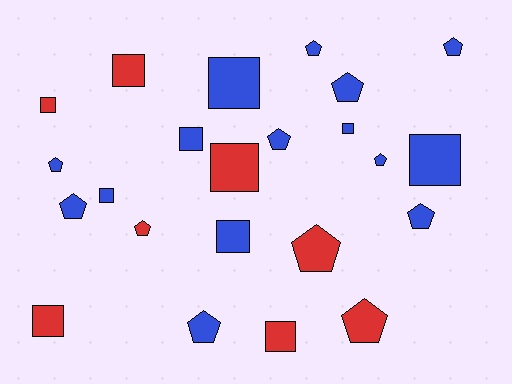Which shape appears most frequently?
Pentagon, with 12 objects.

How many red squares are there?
There are 5 red squares.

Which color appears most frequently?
Blue, with 15 objects.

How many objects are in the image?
There are 23 objects.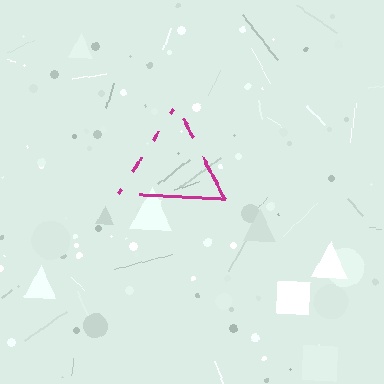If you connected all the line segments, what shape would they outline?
They would outline a triangle.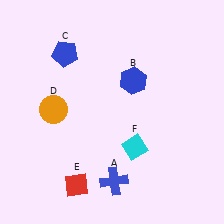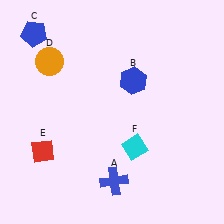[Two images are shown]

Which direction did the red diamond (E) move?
The red diamond (E) moved up.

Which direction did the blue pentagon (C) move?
The blue pentagon (C) moved left.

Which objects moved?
The objects that moved are: the blue pentagon (C), the orange circle (D), the red diamond (E).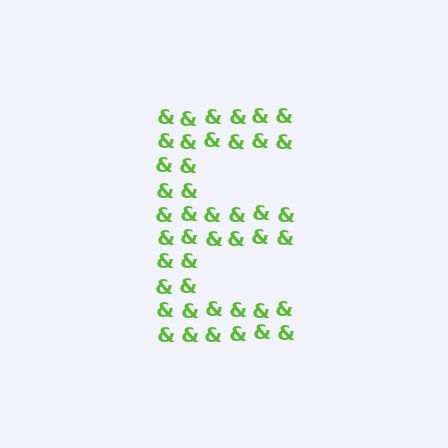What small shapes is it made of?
It is made of small ampersands.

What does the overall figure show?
The overall figure shows the letter E.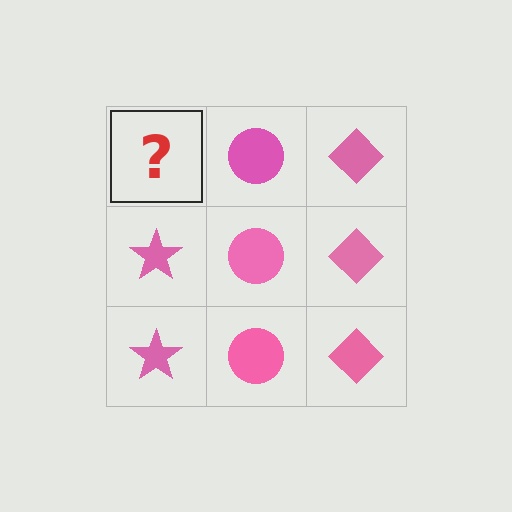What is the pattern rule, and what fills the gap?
The rule is that each column has a consistent shape. The gap should be filled with a pink star.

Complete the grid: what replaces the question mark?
The question mark should be replaced with a pink star.